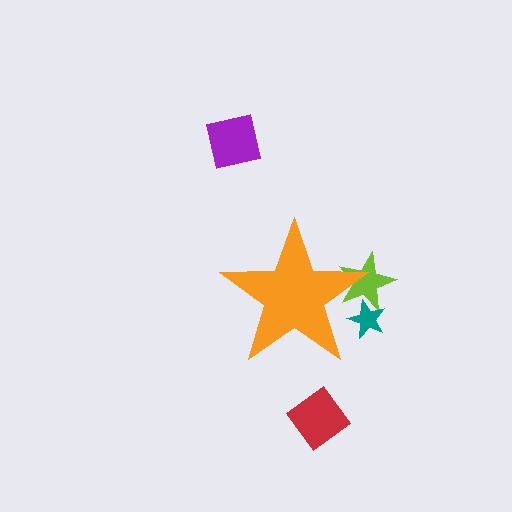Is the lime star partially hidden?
Yes, the lime star is partially hidden behind the orange star.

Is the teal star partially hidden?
Yes, the teal star is partially hidden behind the orange star.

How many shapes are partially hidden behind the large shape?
2 shapes are partially hidden.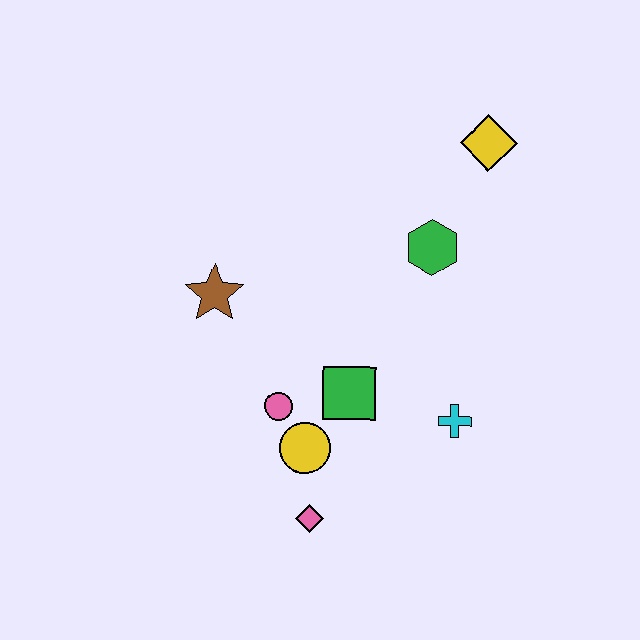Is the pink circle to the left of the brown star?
No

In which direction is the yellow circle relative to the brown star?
The yellow circle is below the brown star.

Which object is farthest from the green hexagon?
The pink diamond is farthest from the green hexagon.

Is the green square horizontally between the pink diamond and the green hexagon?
Yes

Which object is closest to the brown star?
The pink circle is closest to the brown star.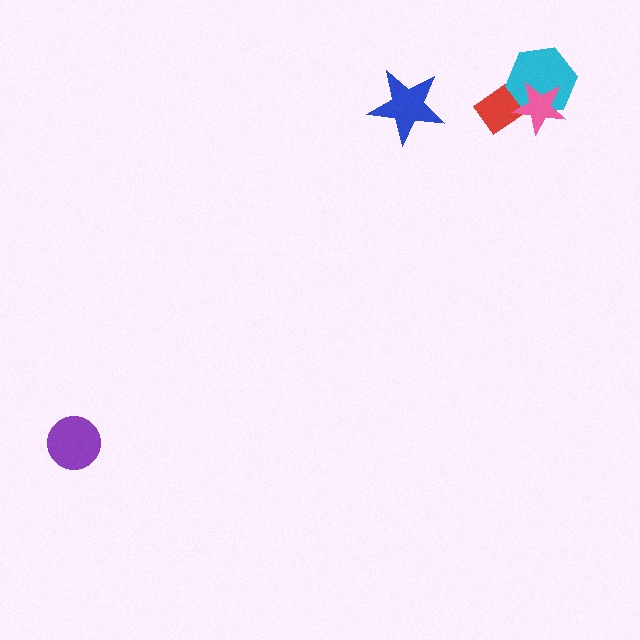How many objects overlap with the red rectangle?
2 objects overlap with the red rectangle.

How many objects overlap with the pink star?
2 objects overlap with the pink star.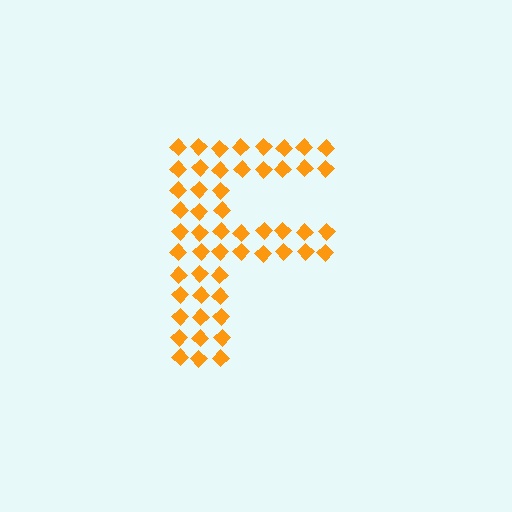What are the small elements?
The small elements are diamonds.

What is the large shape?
The large shape is the letter F.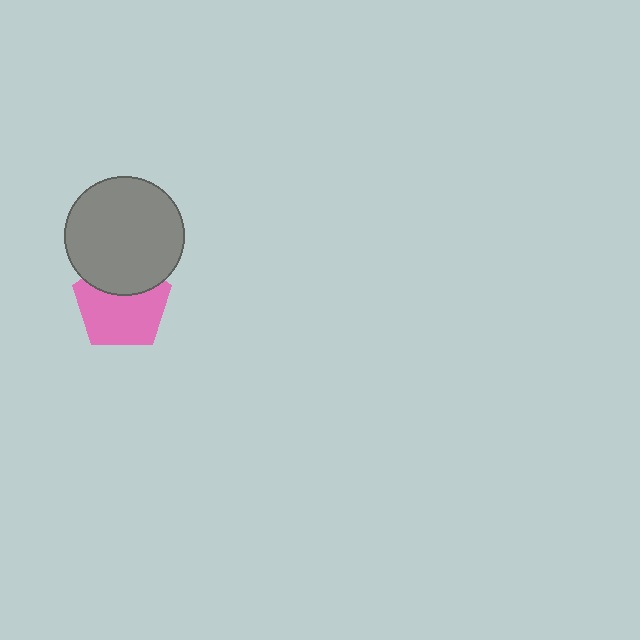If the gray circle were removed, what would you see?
You would see the complete pink pentagon.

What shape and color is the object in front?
The object in front is a gray circle.